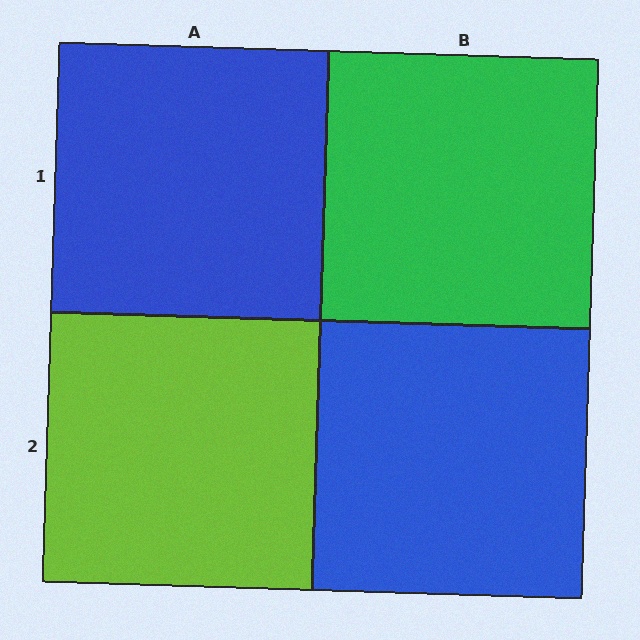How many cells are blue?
2 cells are blue.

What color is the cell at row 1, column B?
Green.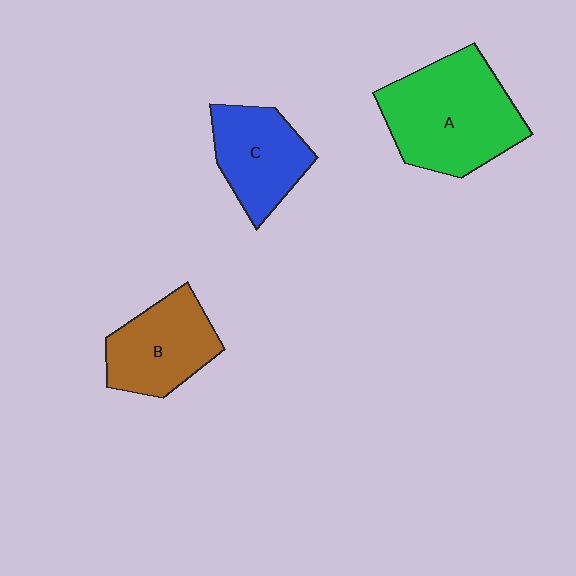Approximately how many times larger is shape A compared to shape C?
Approximately 1.6 times.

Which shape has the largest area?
Shape A (green).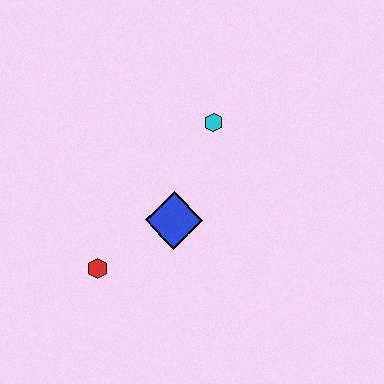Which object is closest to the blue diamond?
The red hexagon is closest to the blue diamond.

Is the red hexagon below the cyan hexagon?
Yes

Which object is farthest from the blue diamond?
The cyan hexagon is farthest from the blue diamond.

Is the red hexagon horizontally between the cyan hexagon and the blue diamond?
No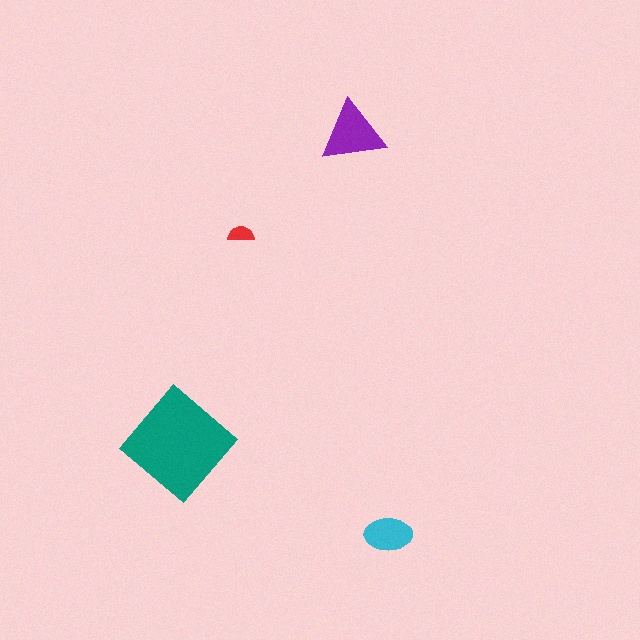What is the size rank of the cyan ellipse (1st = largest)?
3rd.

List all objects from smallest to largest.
The red semicircle, the cyan ellipse, the purple triangle, the teal diamond.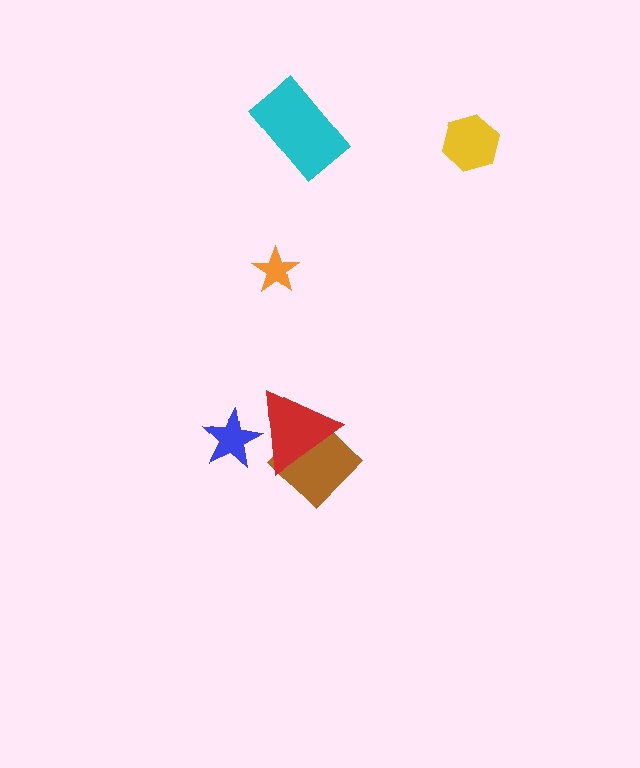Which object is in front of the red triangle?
The blue star is in front of the red triangle.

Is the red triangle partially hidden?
Yes, it is partially covered by another shape.